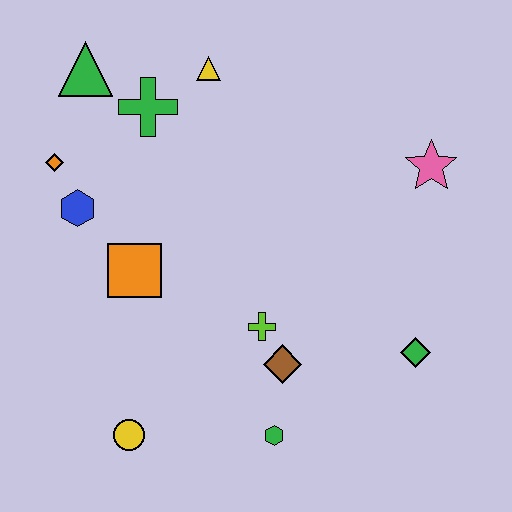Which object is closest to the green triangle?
The green cross is closest to the green triangle.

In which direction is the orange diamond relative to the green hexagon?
The orange diamond is above the green hexagon.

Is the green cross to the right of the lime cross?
No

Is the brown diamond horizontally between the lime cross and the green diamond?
Yes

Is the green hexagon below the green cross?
Yes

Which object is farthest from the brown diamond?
The green triangle is farthest from the brown diamond.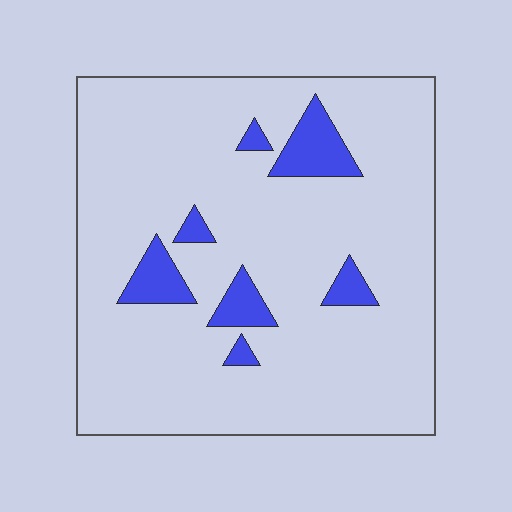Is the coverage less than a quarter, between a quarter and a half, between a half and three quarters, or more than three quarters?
Less than a quarter.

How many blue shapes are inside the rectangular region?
7.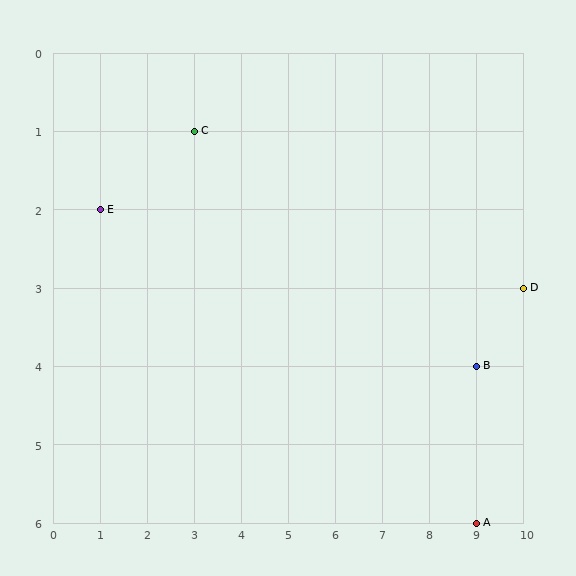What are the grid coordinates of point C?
Point C is at grid coordinates (3, 1).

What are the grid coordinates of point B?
Point B is at grid coordinates (9, 4).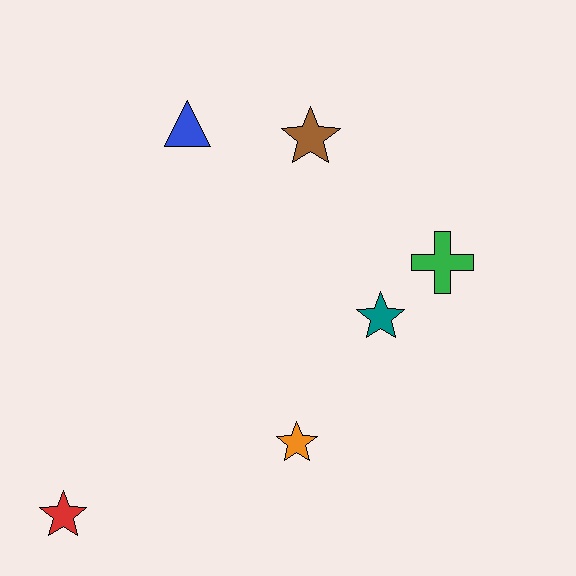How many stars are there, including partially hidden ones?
There are 4 stars.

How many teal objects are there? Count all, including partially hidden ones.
There is 1 teal object.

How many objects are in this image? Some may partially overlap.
There are 6 objects.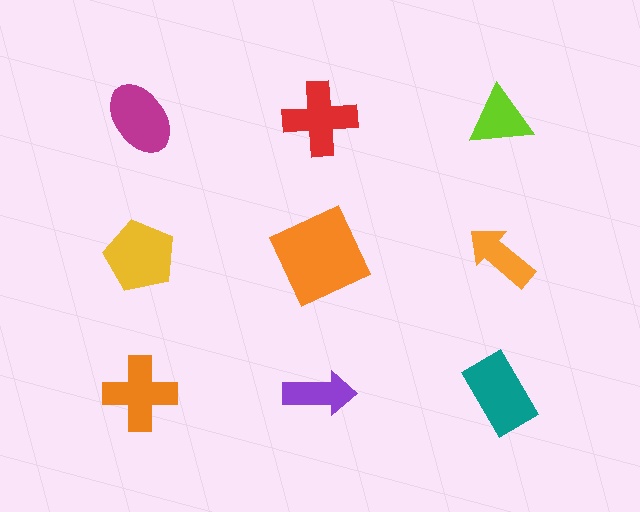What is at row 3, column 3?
A teal rectangle.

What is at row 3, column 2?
A purple arrow.